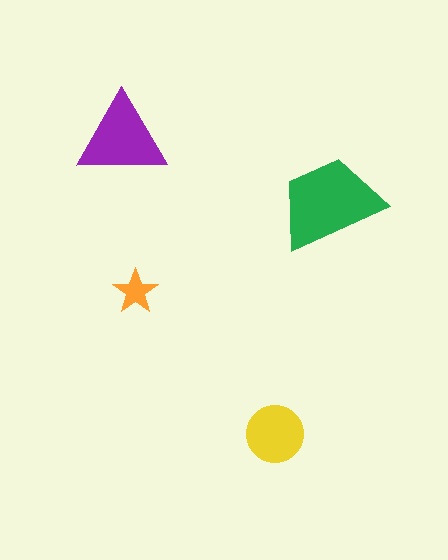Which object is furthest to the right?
The green trapezoid is rightmost.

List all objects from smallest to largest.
The orange star, the yellow circle, the purple triangle, the green trapezoid.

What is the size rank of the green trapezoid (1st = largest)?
1st.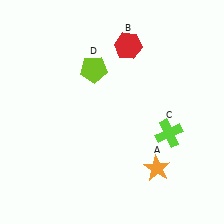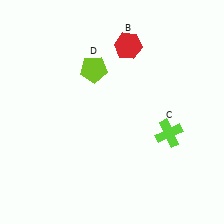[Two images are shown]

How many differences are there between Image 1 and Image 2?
There is 1 difference between the two images.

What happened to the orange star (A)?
The orange star (A) was removed in Image 2. It was in the bottom-right area of Image 1.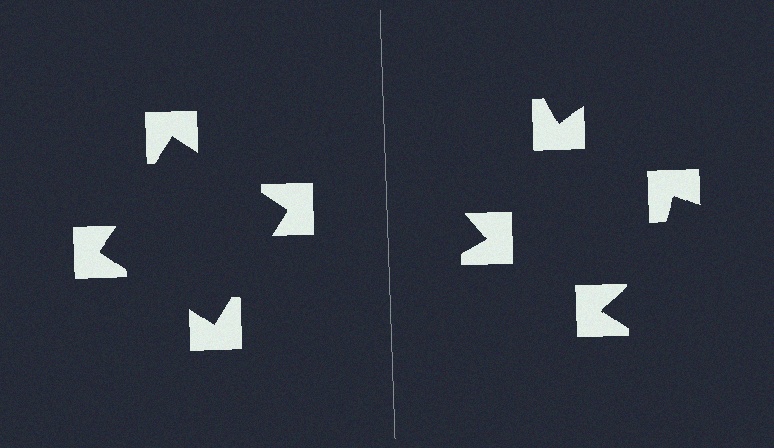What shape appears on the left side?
An illusory square.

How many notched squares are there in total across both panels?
8 — 4 on each side.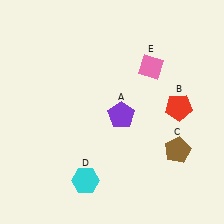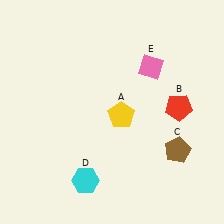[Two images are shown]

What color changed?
The pentagon (A) changed from purple in Image 1 to yellow in Image 2.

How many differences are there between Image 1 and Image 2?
There is 1 difference between the two images.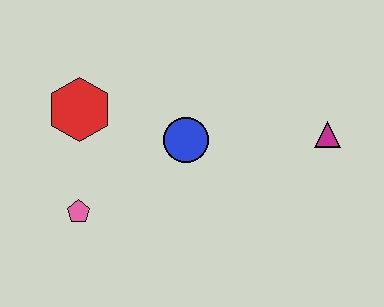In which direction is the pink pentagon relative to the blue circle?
The pink pentagon is to the left of the blue circle.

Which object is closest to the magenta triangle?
The blue circle is closest to the magenta triangle.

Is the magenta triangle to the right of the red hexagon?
Yes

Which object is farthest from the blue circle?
The magenta triangle is farthest from the blue circle.